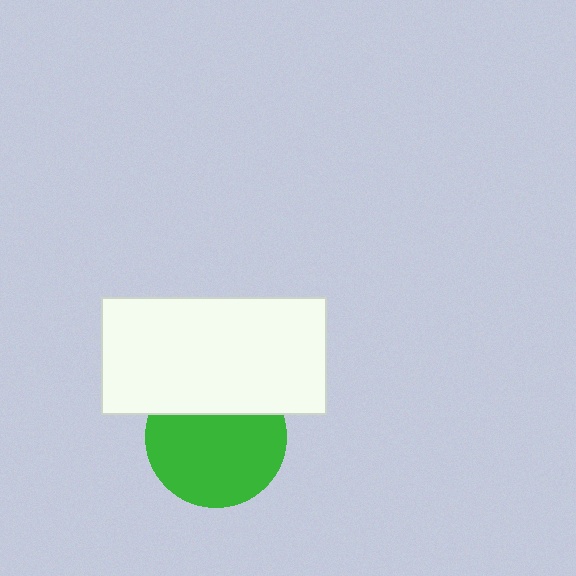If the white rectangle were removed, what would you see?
You would see the complete green circle.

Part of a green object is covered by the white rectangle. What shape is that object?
It is a circle.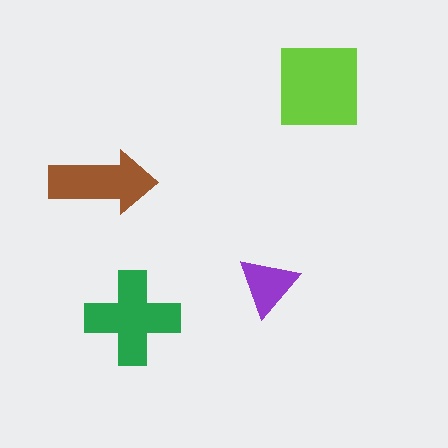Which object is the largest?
The lime square.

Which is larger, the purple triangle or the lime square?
The lime square.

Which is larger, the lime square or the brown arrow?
The lime square.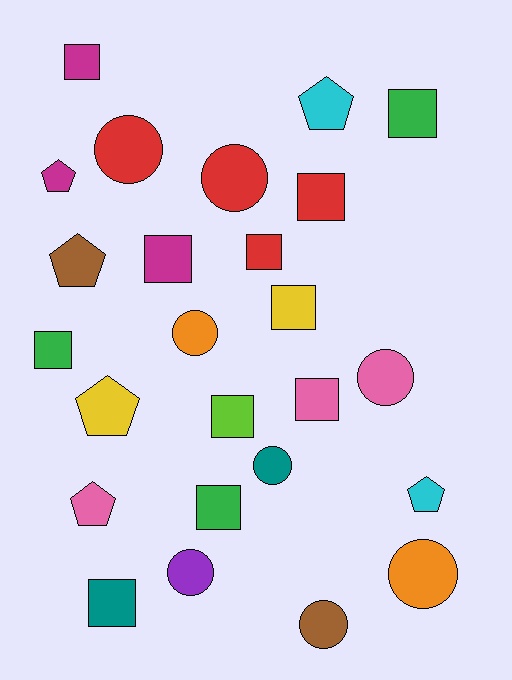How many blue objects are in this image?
There are no blue objects.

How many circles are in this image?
There are 8 circles.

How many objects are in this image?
There are 25 objects.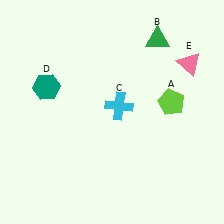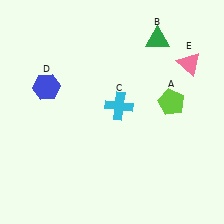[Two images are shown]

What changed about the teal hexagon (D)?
In Image 1, D is teal. In Image 2, it changed to blue.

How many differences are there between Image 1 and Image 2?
There is 1 difference between the two images.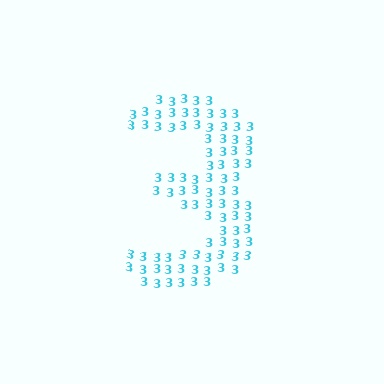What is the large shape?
The large shape is the digit 3.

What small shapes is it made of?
It is made of small digit 3's.